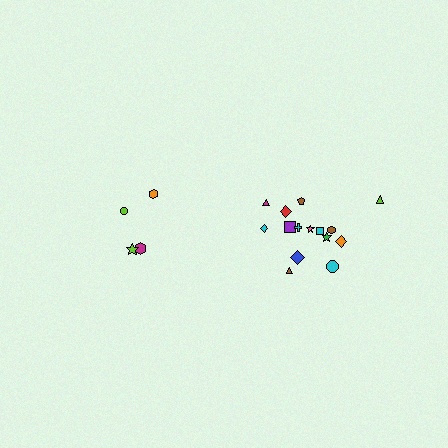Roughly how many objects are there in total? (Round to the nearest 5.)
Roughly 20 objects in total.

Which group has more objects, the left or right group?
The right group.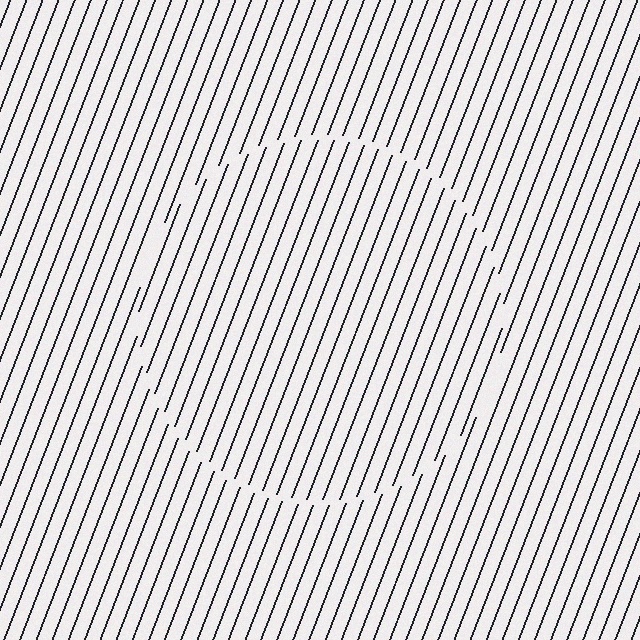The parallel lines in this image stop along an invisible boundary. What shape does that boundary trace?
An illusory circle. The interior of the shape contains the same grating, shifted by half a period — the contour is defined by the phase discontinuity where line-ends from the inner and outer gratings abut.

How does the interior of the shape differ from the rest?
The interior of the shape contains the same grating, shifted by half a period — the contour is defined by the phase discontinuity where line-ends from the inner and outer gratings abut.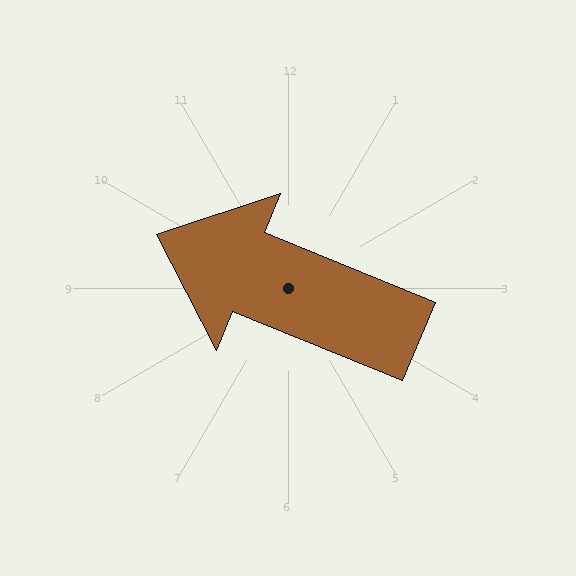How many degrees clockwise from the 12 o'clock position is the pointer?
Approximately 292 degrees.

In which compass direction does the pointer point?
West.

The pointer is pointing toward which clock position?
Roughly 10 o'clock.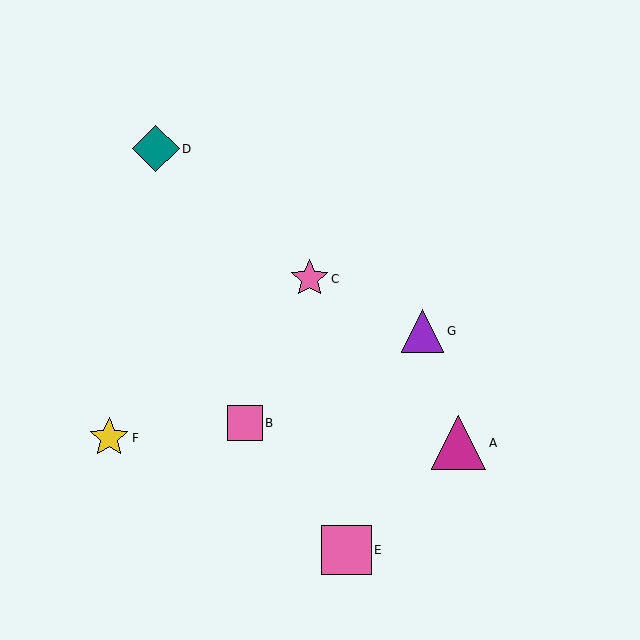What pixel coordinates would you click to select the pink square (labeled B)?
Click at (245, 423) to select the pink square B.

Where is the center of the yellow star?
The center of the yellow star is at (109, 438).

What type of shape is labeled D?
Shape D is a teal diamond.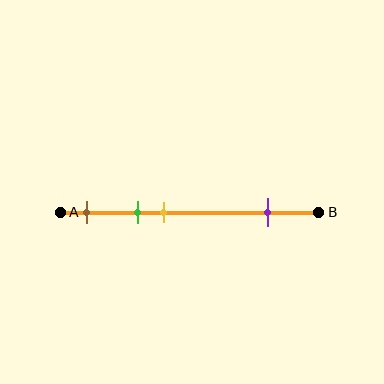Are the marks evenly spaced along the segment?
No, the marks are not evenly spaced.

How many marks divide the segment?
There are 4 marks dividing the segment.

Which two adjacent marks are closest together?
The green and yellow marks are the closest adjacent pair.